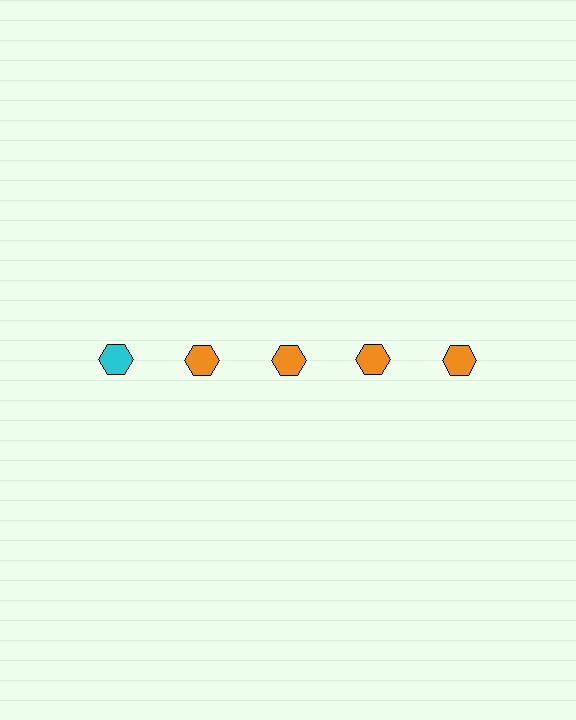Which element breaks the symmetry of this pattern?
The cyan hexagon in the top row, leftmost column breaks the symmetry. All other shapes are orange hexagons.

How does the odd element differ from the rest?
It has a different color: cyan instead of orange.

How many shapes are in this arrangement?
There are 5 shapes arranged in a grid pattern.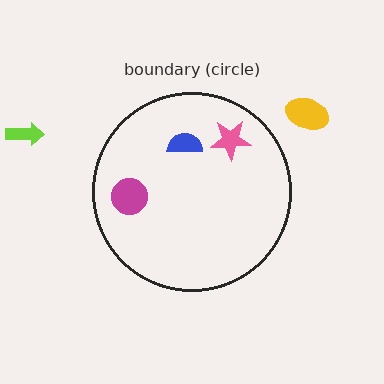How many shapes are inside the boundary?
3 inside, 2 outside.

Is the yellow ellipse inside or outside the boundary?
Outside.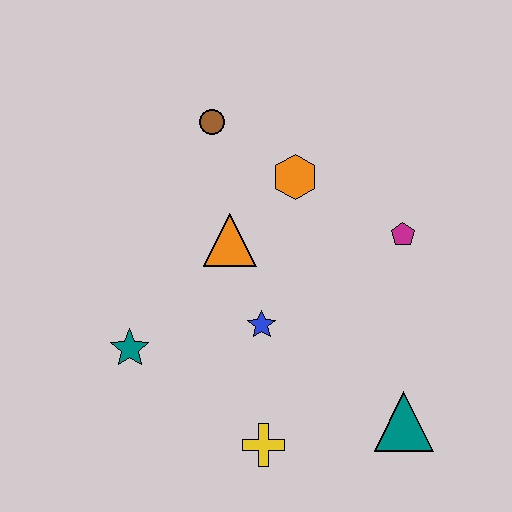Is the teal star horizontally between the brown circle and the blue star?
No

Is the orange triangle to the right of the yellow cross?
No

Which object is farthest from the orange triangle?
The teal triangle is farthest from the orange triangle.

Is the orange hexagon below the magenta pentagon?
No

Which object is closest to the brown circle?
The orange hexagon is closest to the brown circle.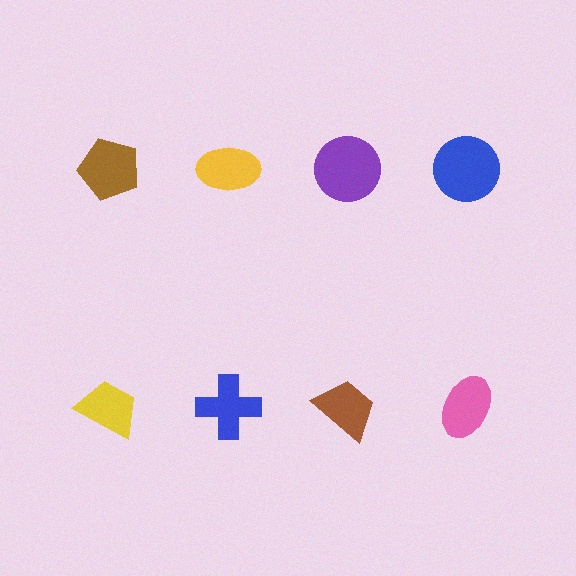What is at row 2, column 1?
A yellow trapezoid.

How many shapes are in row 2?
4 shapes.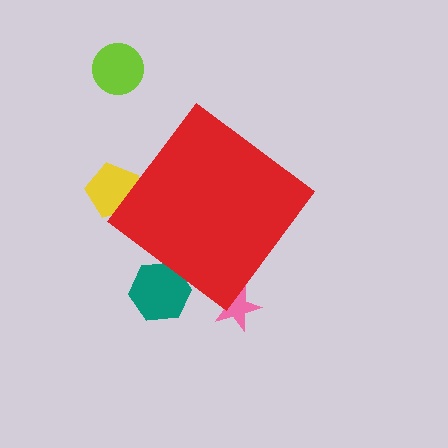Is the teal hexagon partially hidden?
Yes, the teal hexagon is partially hidden behind the red diamond.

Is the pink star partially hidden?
Yes, the pink star is partially hidden behind the red diamond.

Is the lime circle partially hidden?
No, the lime circle is fully visible.